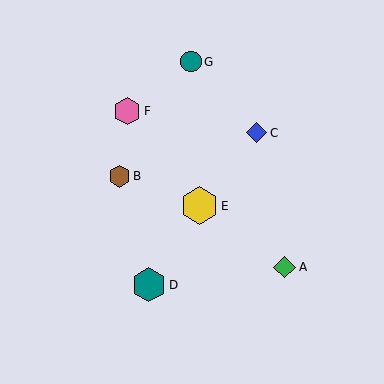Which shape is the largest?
The yellow hexagon (labeled E) is the largest.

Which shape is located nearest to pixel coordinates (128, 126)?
The pink hexagon (labeled F) at (127, 111) is nearest to that location.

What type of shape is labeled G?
Shape G is a teal circle.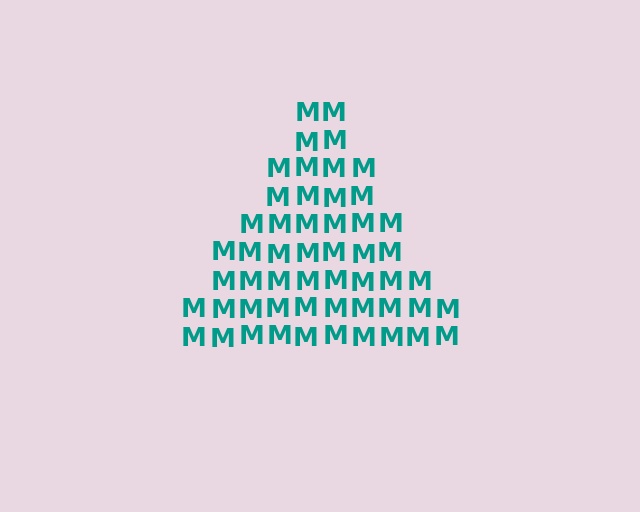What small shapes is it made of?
It is made of small letter M's.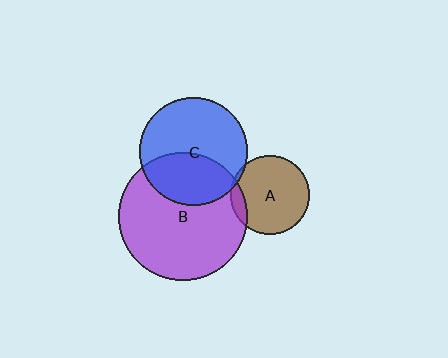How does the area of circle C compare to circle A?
Approximately 1.9 times.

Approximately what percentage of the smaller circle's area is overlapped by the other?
Approximately 40%.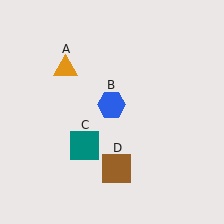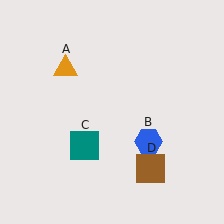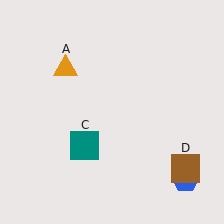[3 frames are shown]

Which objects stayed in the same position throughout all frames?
Orange triangle (object A) and teal square (object C) remained stationary.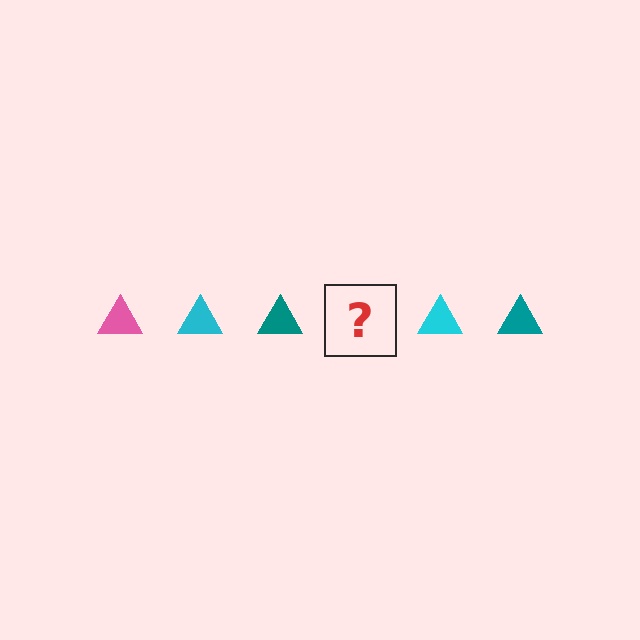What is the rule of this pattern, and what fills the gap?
The rule is that the pattern cycles through pink, cyan, teal triangles. The gap should be filled with a pink triangle.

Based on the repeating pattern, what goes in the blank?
The blank should be a pink triangle.